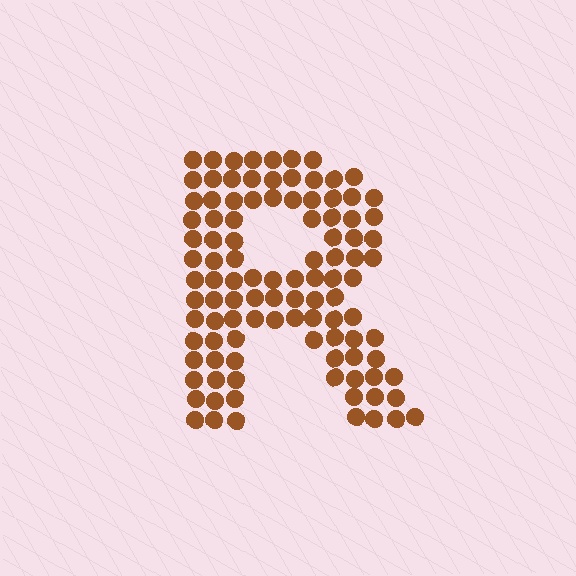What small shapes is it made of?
It is made of small circles.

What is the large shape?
The large shape is the letter R.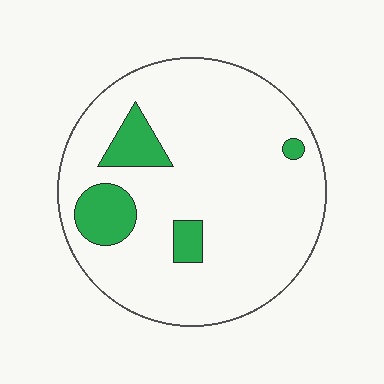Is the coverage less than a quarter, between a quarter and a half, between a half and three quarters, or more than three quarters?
Less than a quarter.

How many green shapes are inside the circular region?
4.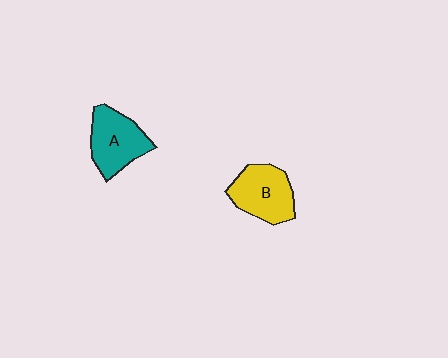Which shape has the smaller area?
Shape A (teal).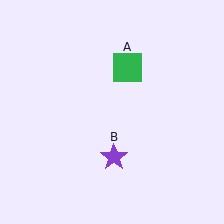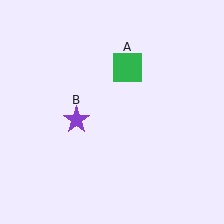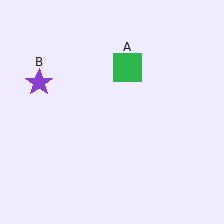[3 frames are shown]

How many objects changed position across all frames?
1 object changed position: purple star (object B).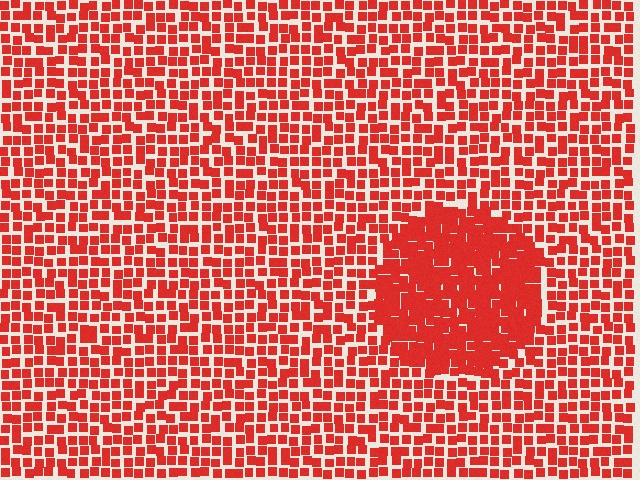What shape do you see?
I see a circle.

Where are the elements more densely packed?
The elements are more densely packed inside the circle boundary.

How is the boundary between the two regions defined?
The boundary is defined by a change in element density (approximately 1.8x ratio). All elements are the same color, size, and shape.